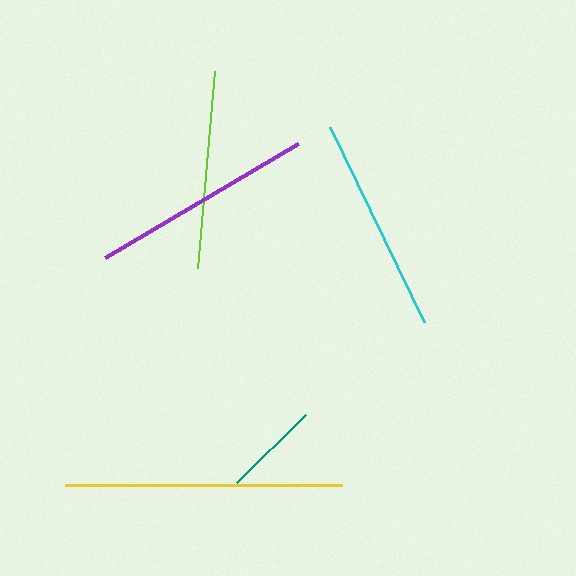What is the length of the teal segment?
The teal segment is approximately 97 pixels long.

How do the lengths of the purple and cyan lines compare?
The purple and cyan lines are approximately the same length.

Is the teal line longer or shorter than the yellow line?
The yellow line is longer than the teal line.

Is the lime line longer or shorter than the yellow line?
The yellow line is longer than the lime line.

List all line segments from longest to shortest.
From longest to shortest: yellow, purple, cyan, lime, teal.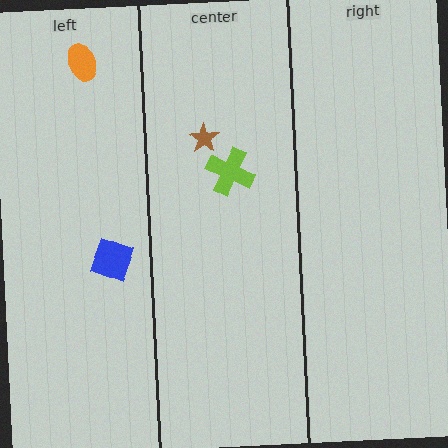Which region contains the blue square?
The left region.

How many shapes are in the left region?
2.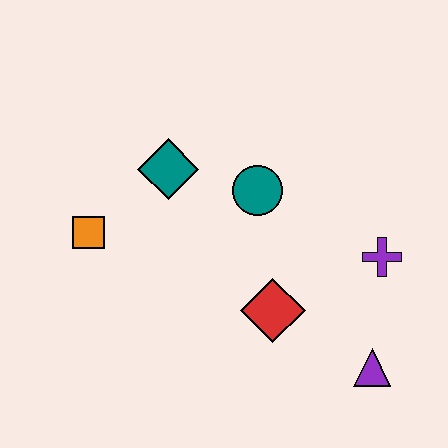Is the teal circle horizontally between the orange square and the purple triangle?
Yes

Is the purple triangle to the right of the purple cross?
No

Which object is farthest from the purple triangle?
The orange square is farthest from the purple triangle.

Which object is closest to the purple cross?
The purple triangle is closest to the purple cross.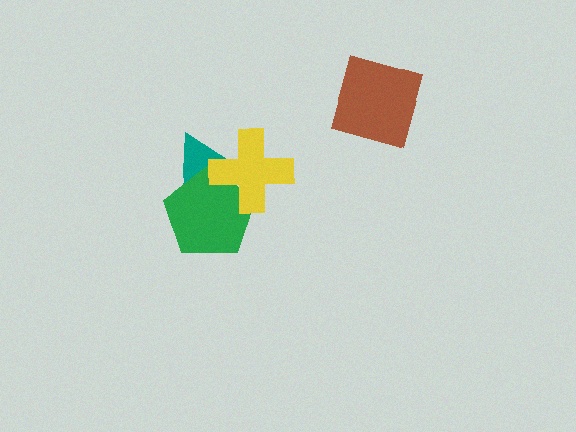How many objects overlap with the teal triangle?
2 objects overlap with the teal triangle.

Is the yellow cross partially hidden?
No, no other shape covers it.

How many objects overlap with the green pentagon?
2 objects overlap with the green pentagon.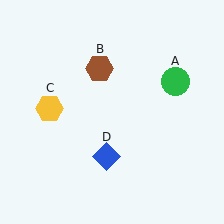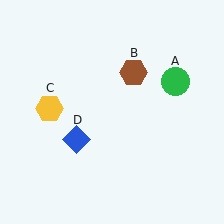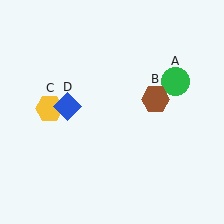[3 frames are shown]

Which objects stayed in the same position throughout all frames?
Green circle (object A) and yellow hexagon (object C) remained stationary.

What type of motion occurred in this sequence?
The brown hexagon (object B), blue diamond (object D) rotated clockwise around the center of the scene.